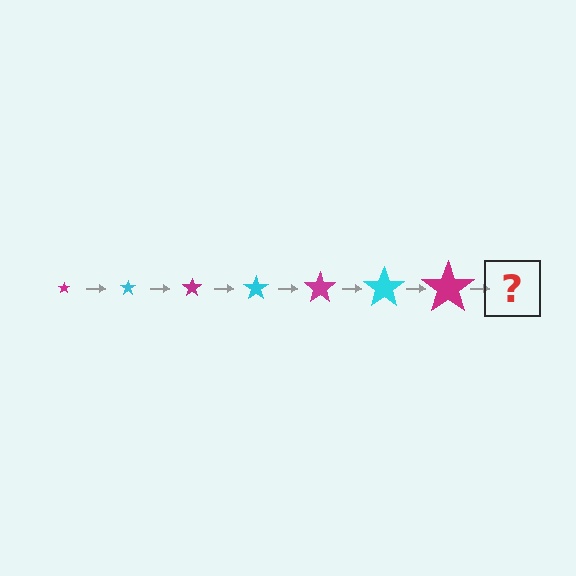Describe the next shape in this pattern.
It should be a cyan star, larger than the previous one.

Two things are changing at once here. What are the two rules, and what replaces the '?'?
The two rules are that the star grows larger each step and the color cycles through magenta and cyan. The '?' should be a cyan star, larger than the previous one.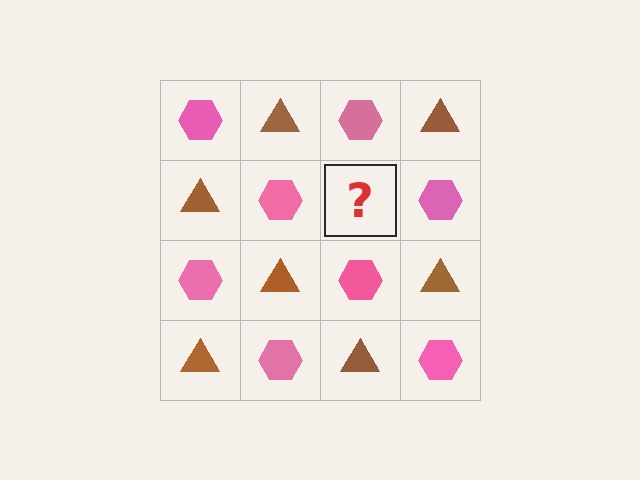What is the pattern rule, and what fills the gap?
The rule is that it alternates pink hexagon and brown triangle in a checkerboard pattern. The gap should be filled with a brown triangle.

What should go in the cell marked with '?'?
The missing cell should contain a brown triangle.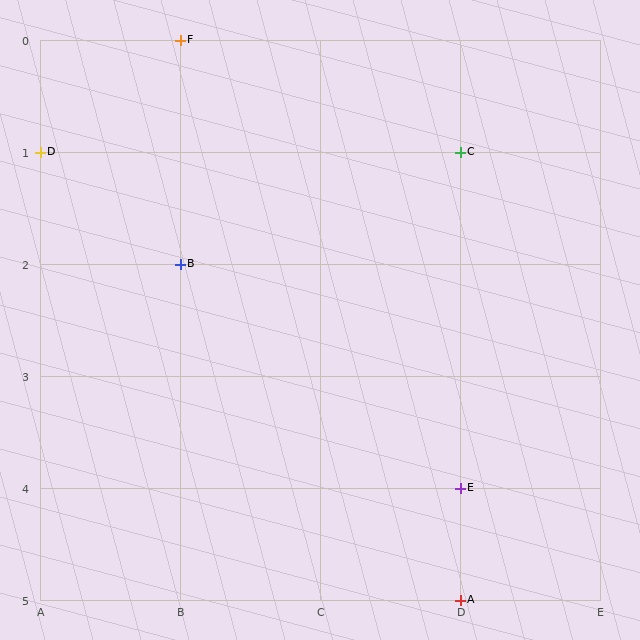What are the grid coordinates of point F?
Point F is at grid coordinates (B, 0).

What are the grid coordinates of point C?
Point C is at grid coordinates (D, 1).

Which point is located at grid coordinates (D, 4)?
Point E is at (D, 4).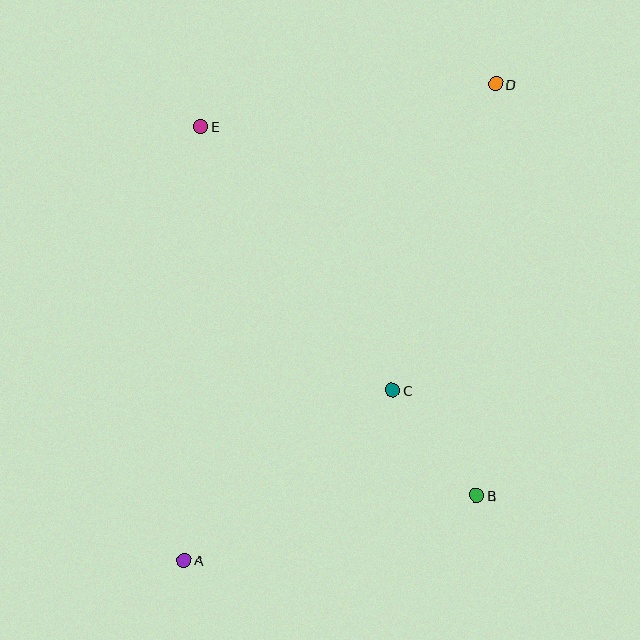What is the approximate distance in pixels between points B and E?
The distance between B and E is approximately 461 pixels.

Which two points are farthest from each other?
Points A and D are farthest from each other.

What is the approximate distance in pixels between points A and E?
The distance between A and E is approximately 434 pixels.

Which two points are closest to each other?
Points B and C are closest to each other.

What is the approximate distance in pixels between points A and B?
The distance between A and B is approximately 299 pixels.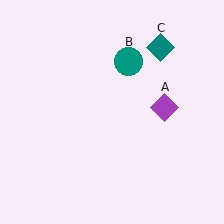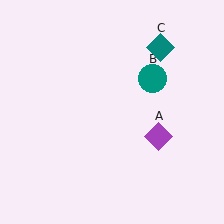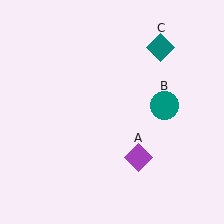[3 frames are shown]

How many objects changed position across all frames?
2 objects changed position: purple diamond (object A), teal circle (object B).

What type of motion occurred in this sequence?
The purple diamond (object A), teal circle (object B) rotated clockwise around the center of the scene.